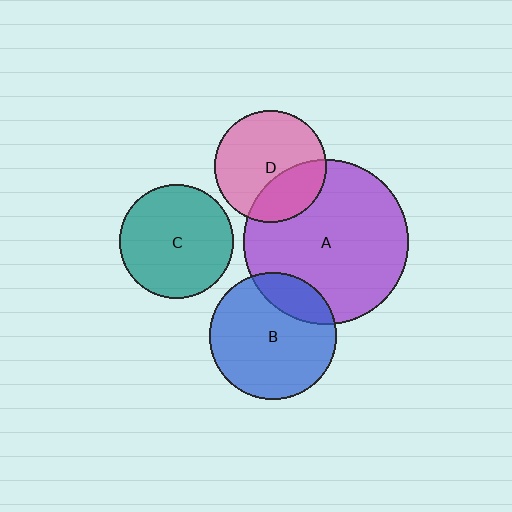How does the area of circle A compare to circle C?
Approximately 2.1 times.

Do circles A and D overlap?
Yes.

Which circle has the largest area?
Circle A (purple).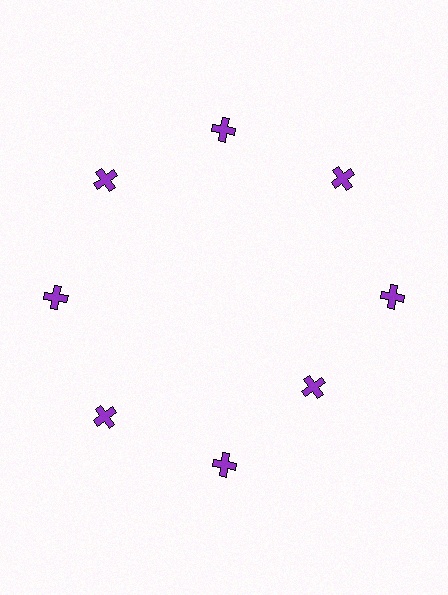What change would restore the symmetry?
The symmetry would be restored by moving it outward, back onto the ring so that all 8 crosses sit at equal angles and equal distance from the center.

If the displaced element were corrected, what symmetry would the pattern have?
It would have 8-fold rotational symmetry — the pattern would map onto itself every 45 degrees.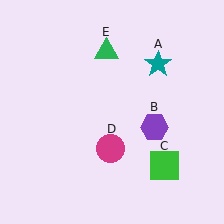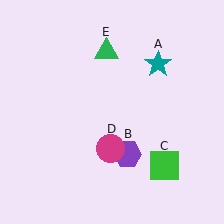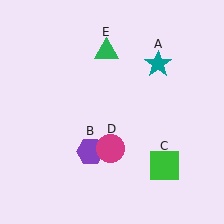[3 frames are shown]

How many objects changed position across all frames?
1 object changed position: purple hexagon (object B).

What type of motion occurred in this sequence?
The purple hexagon (object B) rotated clockwise around the center of the scene.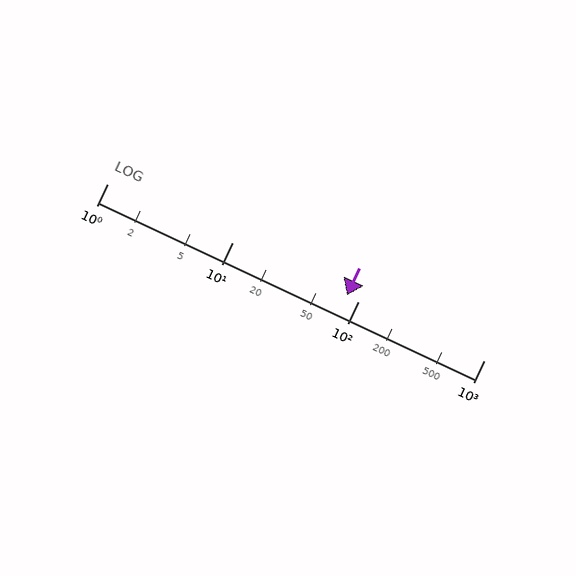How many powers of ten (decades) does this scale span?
The scale spans 3 decades, from 1 to 1000.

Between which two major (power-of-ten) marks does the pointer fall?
The pointer is between 10 and 100.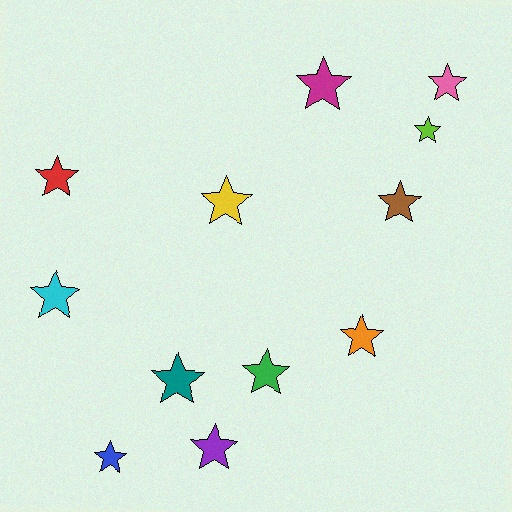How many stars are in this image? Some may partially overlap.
There are 12 stars.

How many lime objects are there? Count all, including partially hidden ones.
There is 1 lime object.